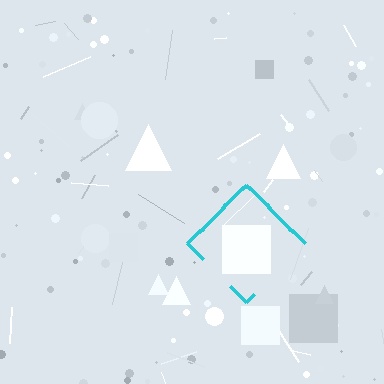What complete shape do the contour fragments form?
The contour fragments form a diamond.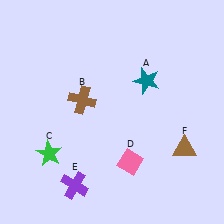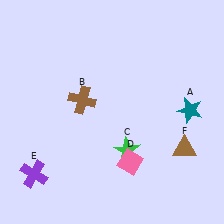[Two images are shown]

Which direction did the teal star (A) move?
The teal star (A) moved right.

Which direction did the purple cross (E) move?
The purple cross (E) moved left.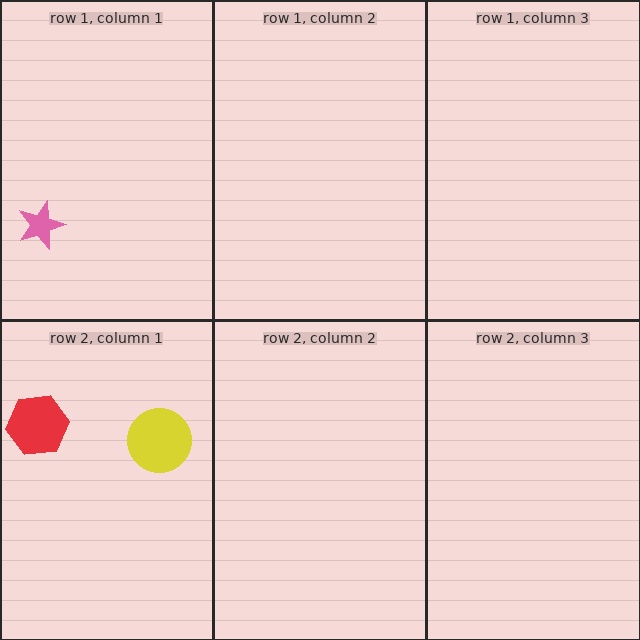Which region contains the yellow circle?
The row 2, column 1 region.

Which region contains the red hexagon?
The row 2, column 1 region.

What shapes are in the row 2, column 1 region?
The yellow circle, the red hexagon.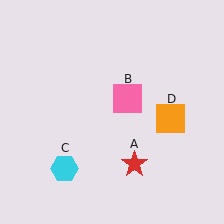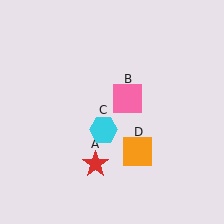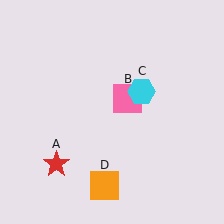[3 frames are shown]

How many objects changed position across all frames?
3 objects changed position: red star (object A), cyan hexagon (object C), orange square (object D).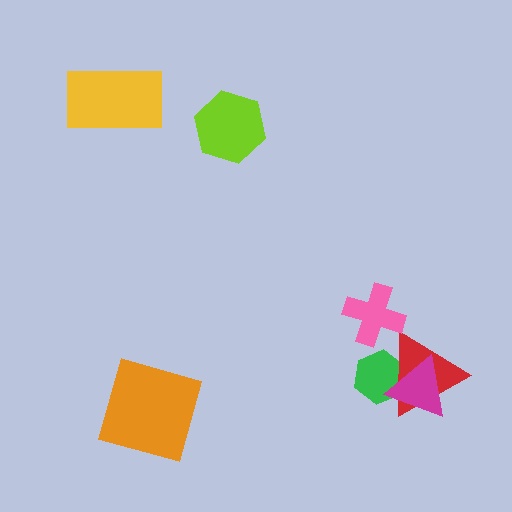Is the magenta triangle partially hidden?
No, no other shape covers it.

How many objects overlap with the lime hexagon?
0 objects overlap with the lime hexagon.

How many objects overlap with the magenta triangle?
2 objects overlap with the magenta triangle.